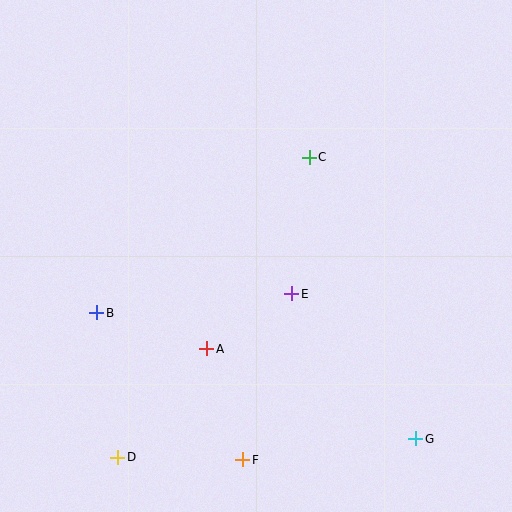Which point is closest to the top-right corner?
Point C is closest to the top-right corner.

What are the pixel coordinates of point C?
Point C is at (309, 157).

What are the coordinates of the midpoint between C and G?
The midpoint between C and G is at (363, 298).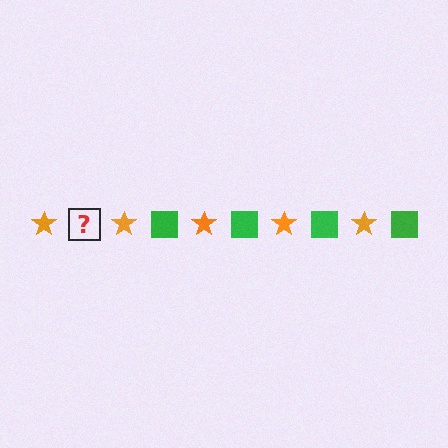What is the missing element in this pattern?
The missing element is a green square.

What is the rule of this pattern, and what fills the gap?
The rule is that the pattern alternates between orange star and green square. The gap should be filled with a green square.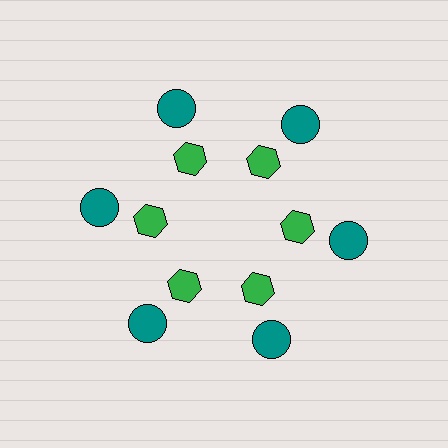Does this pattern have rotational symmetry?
Yes, this pattern has 6-fold rotational symmetry. It looks the same after rotating 60 degrees around the center.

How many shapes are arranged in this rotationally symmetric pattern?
There are 12 shapes, arranged in 6 groups of 2.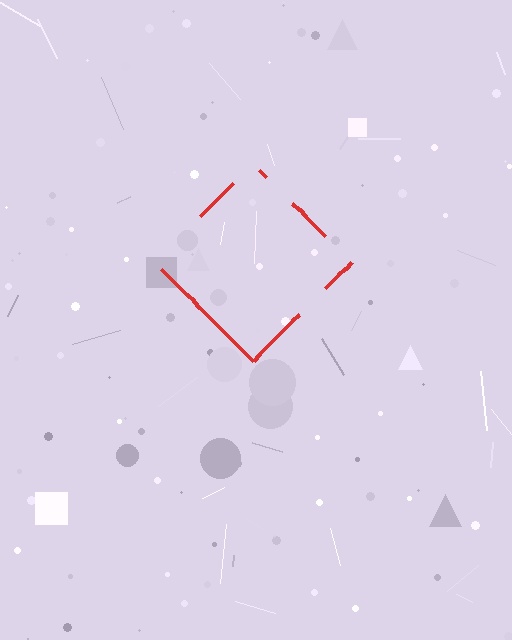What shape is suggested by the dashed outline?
The dashed outline suggests a diamond.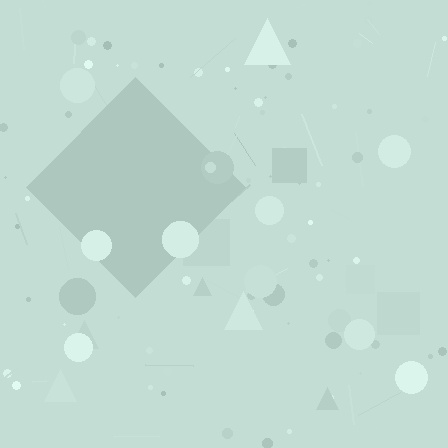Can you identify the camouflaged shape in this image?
The camouflaged shape is a diamond.